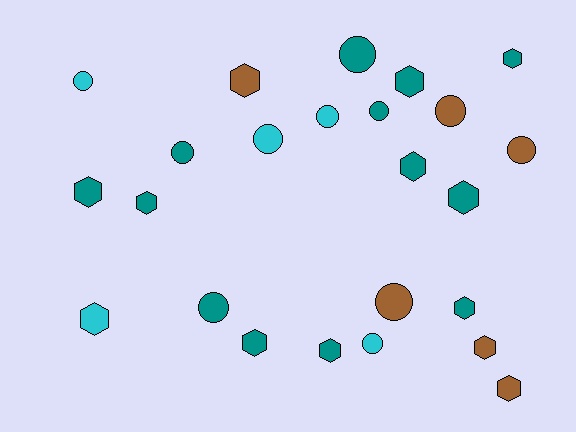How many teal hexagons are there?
There are 9 teal hexagons.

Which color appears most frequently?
Teal, with 13 objects.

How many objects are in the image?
There are 24 objects.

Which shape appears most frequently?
Hexagon, with 13 objects.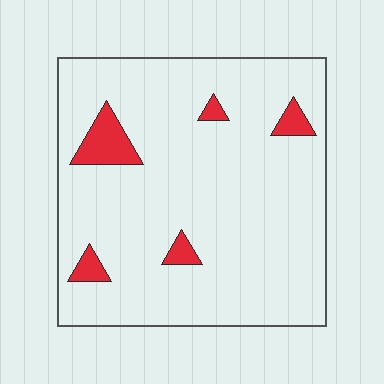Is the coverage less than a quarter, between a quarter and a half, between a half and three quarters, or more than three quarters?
Less than a quarter.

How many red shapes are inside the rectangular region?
5.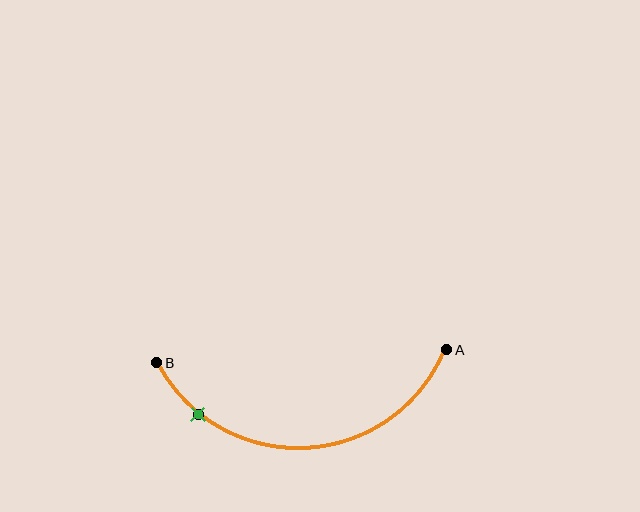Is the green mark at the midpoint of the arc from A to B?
No. The green mark lies on the arc but is closer to endpoint B. The arc midpoint would be at the point on the curve equidistant along the arc from both A and B.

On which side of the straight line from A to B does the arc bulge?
The arc bulges below the straight line connecting A and B.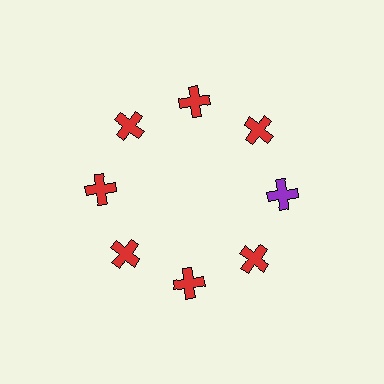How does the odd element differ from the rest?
It has a different color: purple instead of red.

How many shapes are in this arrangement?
There are 8 shapes arranged in a ring pattern.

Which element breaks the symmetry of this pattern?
The purple cross at roughly the 3 o'clock position breaks the symmetry. All other shapes are red crosses.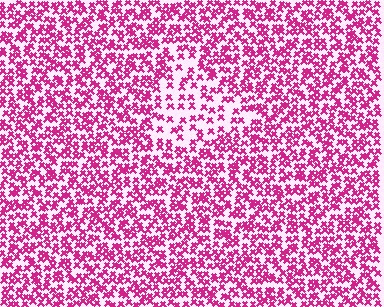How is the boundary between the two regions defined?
The boundary is defined by a change in element density (approximately 2.0x ratio). All elements are the same color, size, and shape.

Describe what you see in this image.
The image contains small magenta elements arranged at two different densities. A triangle-shaped region is visible where the elements are less densely packed than the surrounding area.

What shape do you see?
I see a triangle.